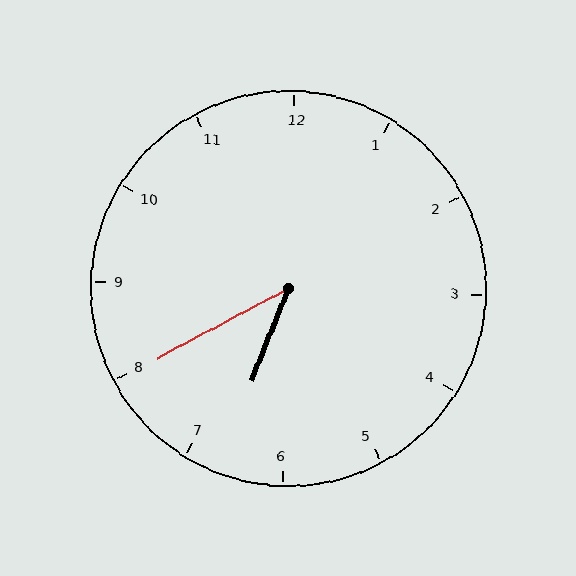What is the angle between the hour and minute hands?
Approximately 40 degrees.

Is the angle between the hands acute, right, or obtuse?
It is acute.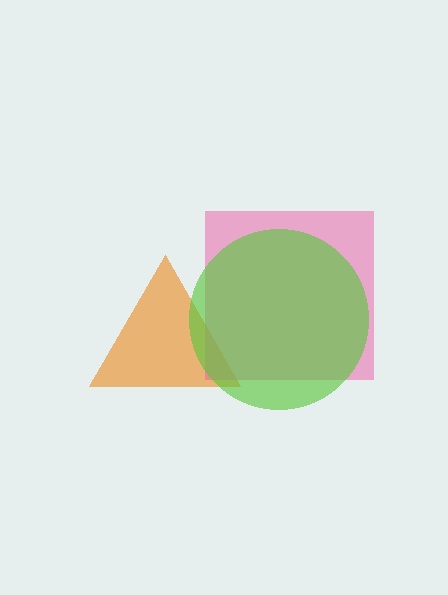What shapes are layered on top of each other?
The layered shapes are: an orange triangle, a pink square, a lime circle.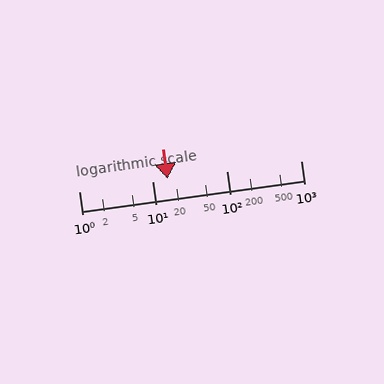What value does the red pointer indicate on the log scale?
The pointer indicates approximately 16.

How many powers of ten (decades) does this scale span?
The scale spans 3 decades, from 1 to 1000.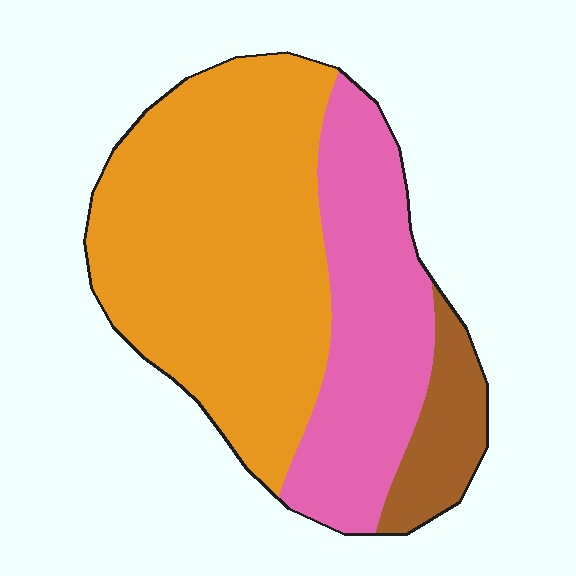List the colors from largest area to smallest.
From largest to smallest: orange, pink, brown.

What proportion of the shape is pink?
Pink covers 32% of the shape.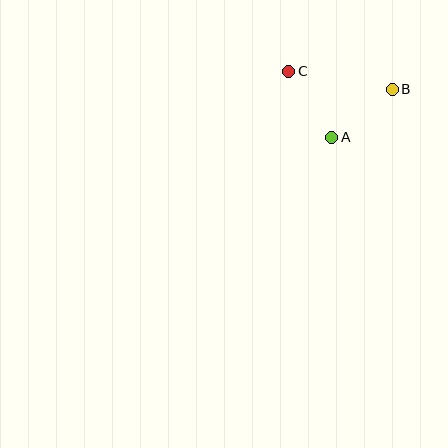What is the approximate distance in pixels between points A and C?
The distance between A and C is approximately 79 pixels.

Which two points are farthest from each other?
Points B and C are farthest from each other.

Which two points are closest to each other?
Points A and B are closest to each other.